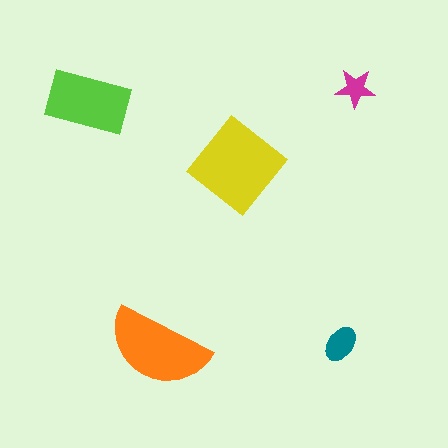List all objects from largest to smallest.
The yellow diamond, the orange semicircle, the lime rectangle, the teal ellipse, the magenta star.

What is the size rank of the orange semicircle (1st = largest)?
2nd.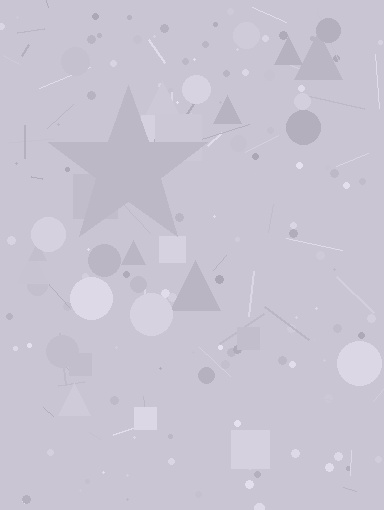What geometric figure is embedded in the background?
A star is embedded in the background.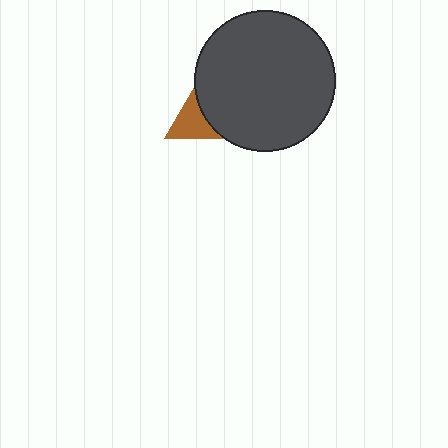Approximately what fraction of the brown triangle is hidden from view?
Roughly 63% of the brown triangle is hidden behind the dark gray circle.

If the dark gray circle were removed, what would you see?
You would see the complete brown triangle.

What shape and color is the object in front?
The object in front is a dark gray circle.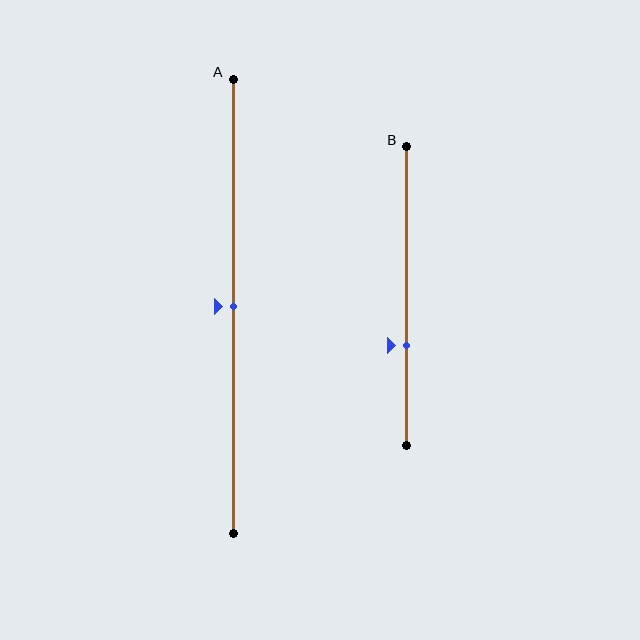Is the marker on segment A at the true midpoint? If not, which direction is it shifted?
Yes, the marker on segment A is at the true midpoint.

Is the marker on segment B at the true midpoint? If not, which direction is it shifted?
No, the marker on segment B is shifted downward by about 16% of the segment length.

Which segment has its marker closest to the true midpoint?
Segment A has its marker closest to the true midpoint.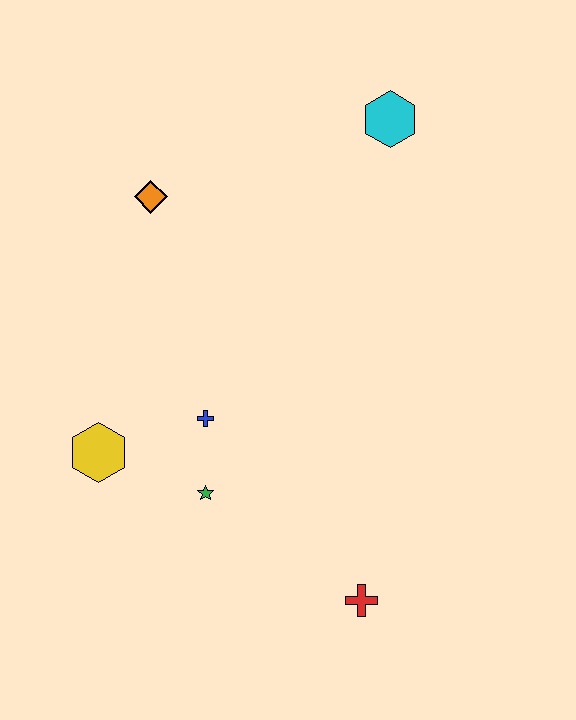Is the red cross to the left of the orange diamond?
No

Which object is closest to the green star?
The blue cross is closest to the green star.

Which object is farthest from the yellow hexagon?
The cyan hexagon is farthest from the yellow hexagon.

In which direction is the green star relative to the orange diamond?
The green star is below the orange diamond.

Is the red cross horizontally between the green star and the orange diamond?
No